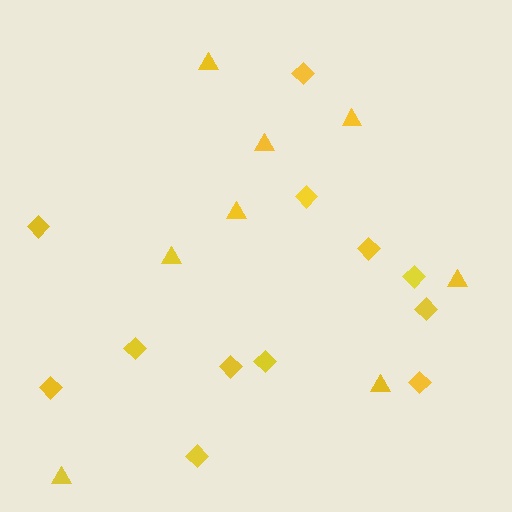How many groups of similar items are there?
There are 2 groups: one group of triangles (8) and one group of diamonds (12).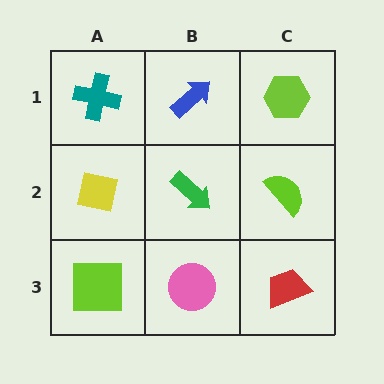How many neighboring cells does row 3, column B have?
3.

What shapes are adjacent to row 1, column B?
A green arrow (row 2, column B), a teal cross (row 1, column A), a lime hexagon (row 1, column C).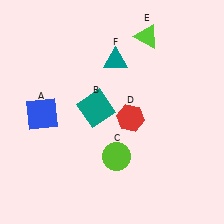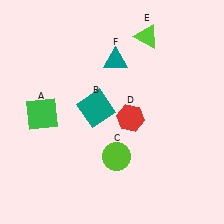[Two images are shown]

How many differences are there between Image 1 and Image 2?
There is 1 difference between the two images.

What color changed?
The square (A) changed from blue in Image 1 to green in Image 2.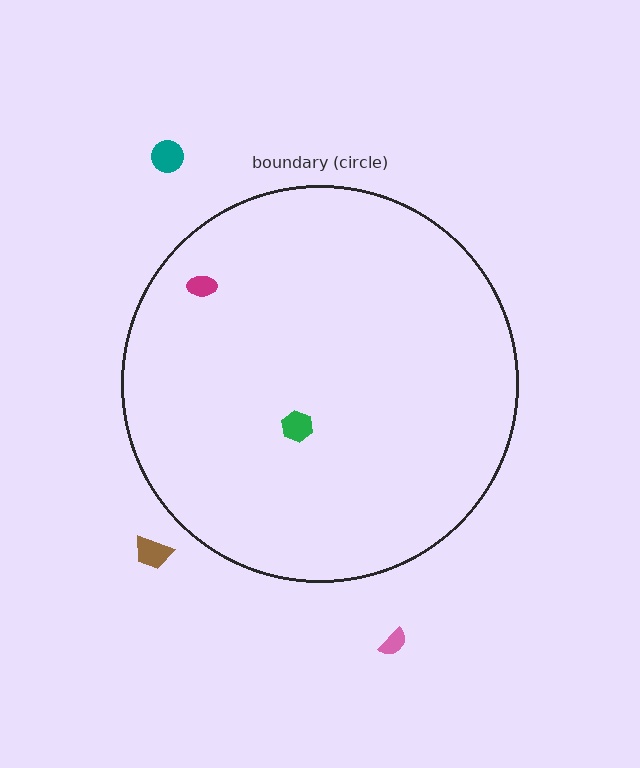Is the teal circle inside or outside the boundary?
Outside.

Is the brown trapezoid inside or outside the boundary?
Outside.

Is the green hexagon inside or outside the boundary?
Inside.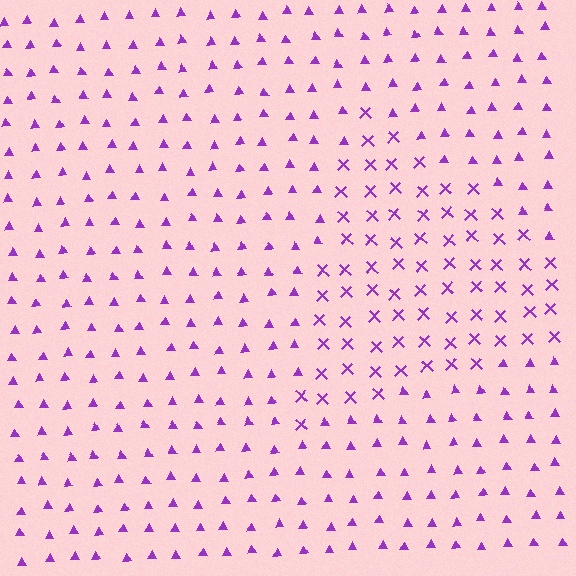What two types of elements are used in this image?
The image uses X marks inside the triangle region and triangles outside it.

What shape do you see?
I see a triangle.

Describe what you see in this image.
The image is filled with small purple elements arranged in a uniform grid. A triangle-shaped region contains X marks, while the surrounding area contains triangles. The boundary is defined purely by the change in element shape.